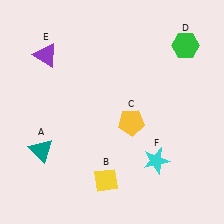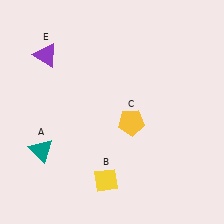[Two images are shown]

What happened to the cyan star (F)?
The cyan star (F) was removed in Image 2. It was in the bottom-right area of Image 1.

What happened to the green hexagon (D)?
The green hexagon (D) was removed in Image 2. It was in the top-right area of Image 1.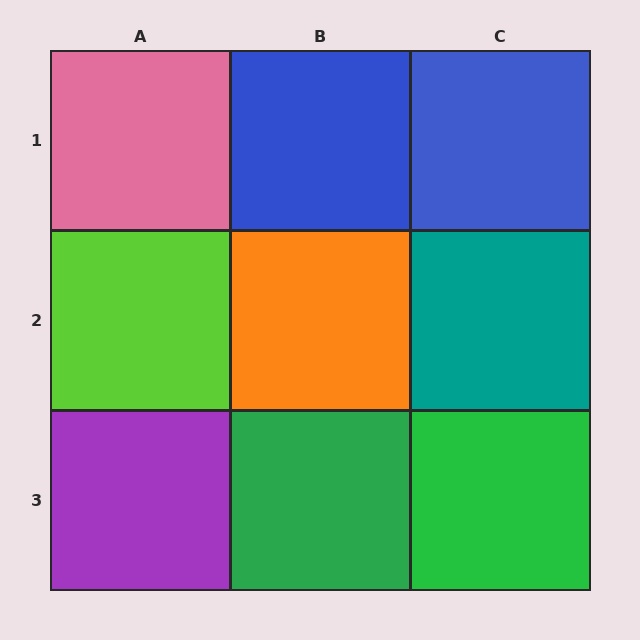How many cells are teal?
1 cell is teal.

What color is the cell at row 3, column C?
Green.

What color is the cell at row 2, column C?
Teal.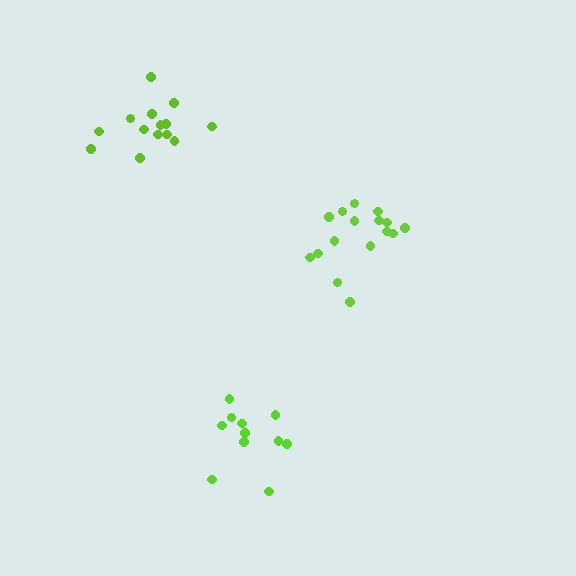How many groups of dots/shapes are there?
There are 3 groups.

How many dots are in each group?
Group 1: 16 dots, Group 2: 11 dots, Group 3: 14 dots (41 total).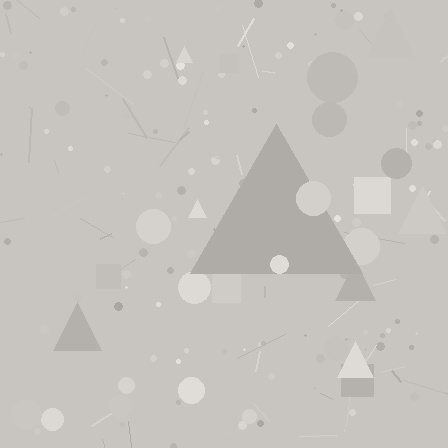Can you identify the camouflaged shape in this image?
The camouflaged shape is a triangle.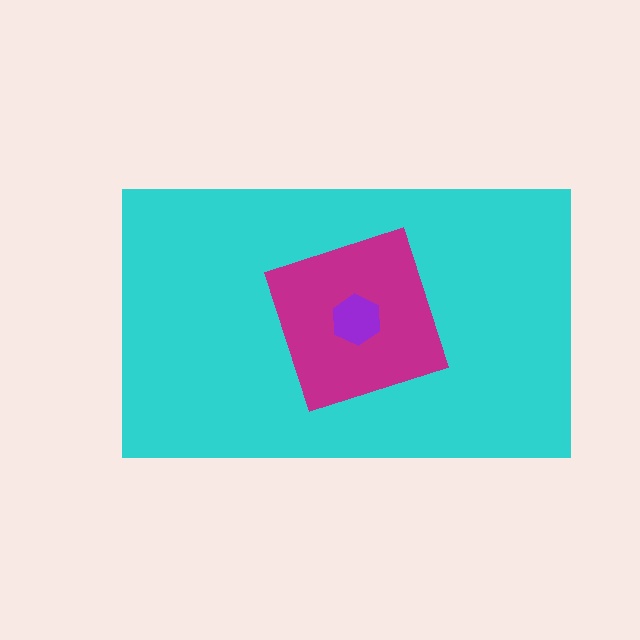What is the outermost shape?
The cyan rectangle.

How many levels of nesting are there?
3.